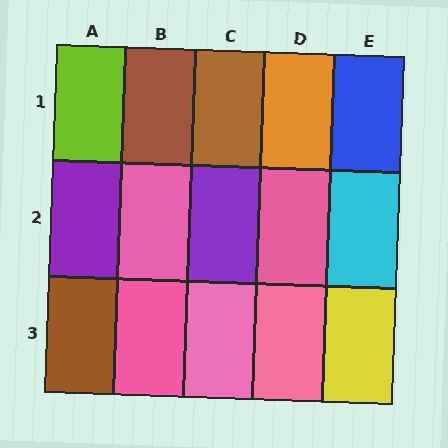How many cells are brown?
3 cells are brown.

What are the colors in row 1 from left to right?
Lime, brown, brown, orange, blue.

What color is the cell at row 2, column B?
Pink.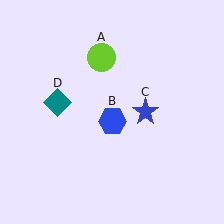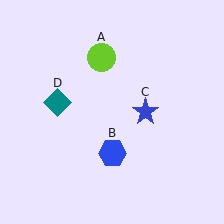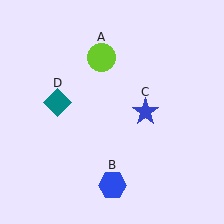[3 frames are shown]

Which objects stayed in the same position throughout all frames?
Lime circle (object A) and blue star (object C) and teal diamond (object D) remained stationary.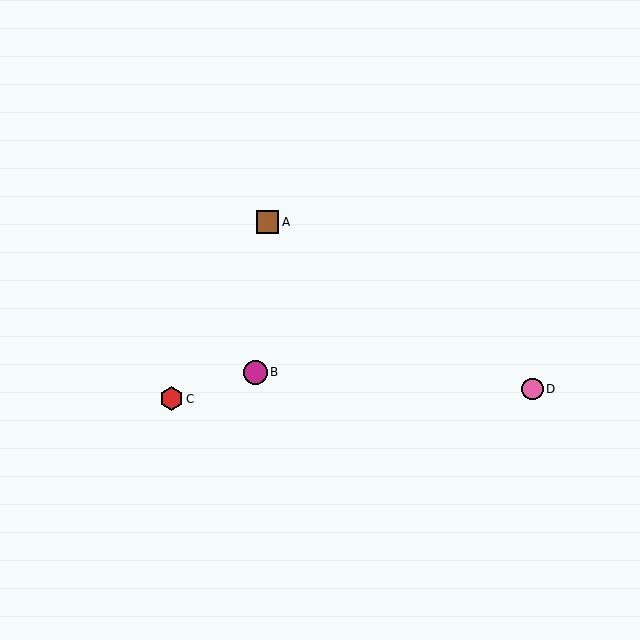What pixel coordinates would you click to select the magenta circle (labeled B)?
Click at (255, 372) to select the magenta circle B.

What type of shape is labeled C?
Shape C is a red hexagon.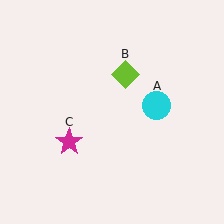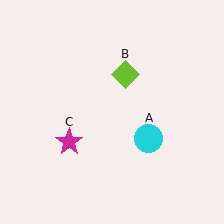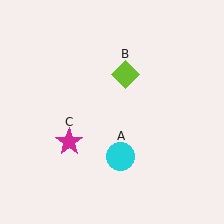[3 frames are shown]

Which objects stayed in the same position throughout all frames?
Lime diamond (object B) and magenta star (object C) remained stationary.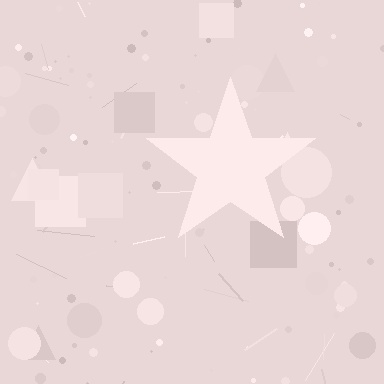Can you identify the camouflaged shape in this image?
The camouflaged shape is a star.